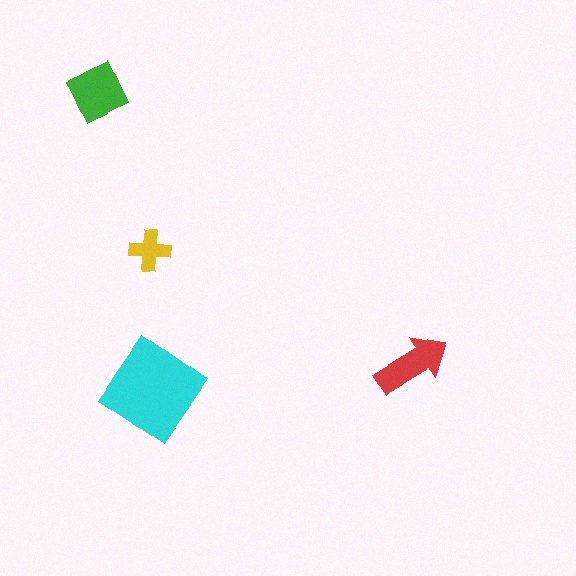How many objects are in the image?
There are 4 objects in the image.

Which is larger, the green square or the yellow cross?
The green square.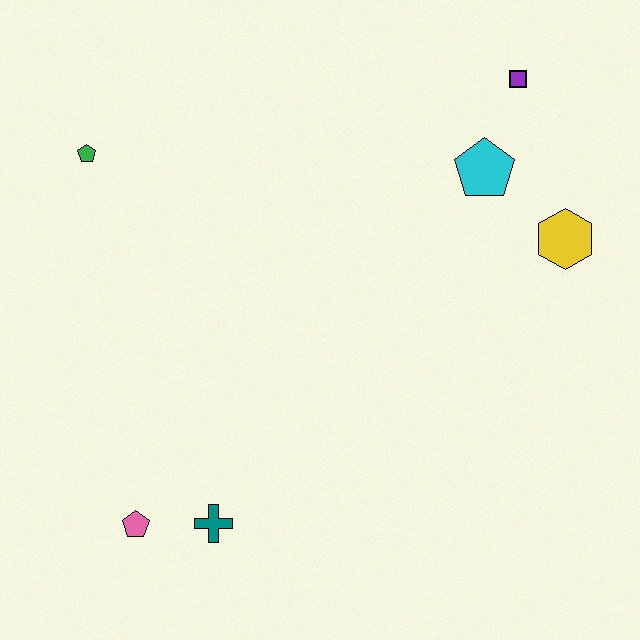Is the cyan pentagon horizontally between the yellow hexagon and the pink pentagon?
Yes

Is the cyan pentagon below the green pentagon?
Yes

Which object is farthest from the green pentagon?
The yellow hexagon is farthest from the green pentagon.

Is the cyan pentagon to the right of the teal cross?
Yes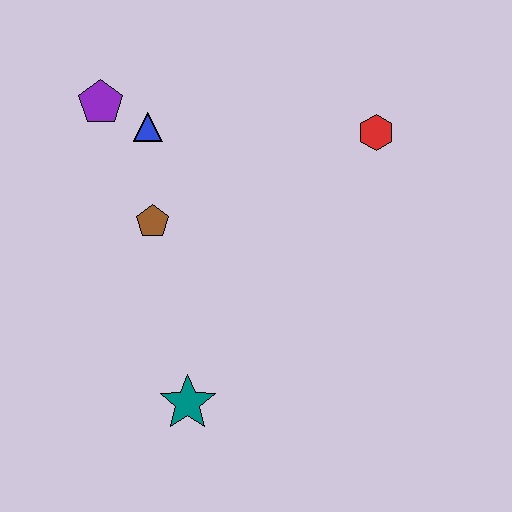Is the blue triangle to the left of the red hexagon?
Yes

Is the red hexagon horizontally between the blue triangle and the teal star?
No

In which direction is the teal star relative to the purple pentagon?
The teal star is below the purple pentagon.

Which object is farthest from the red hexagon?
The teal star is farthest from the red hexagon.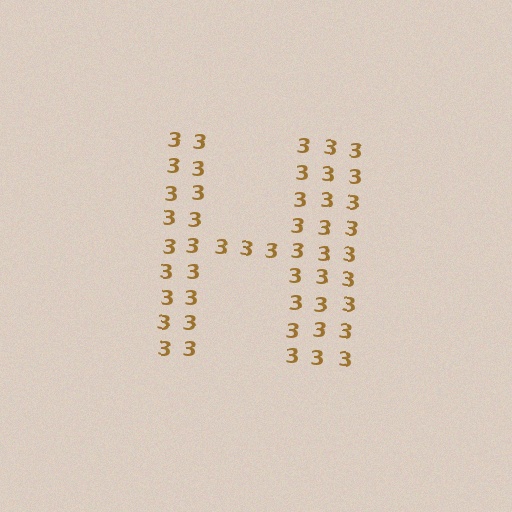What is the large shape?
The large shape is the letter H.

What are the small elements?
The small elements are digit 3's.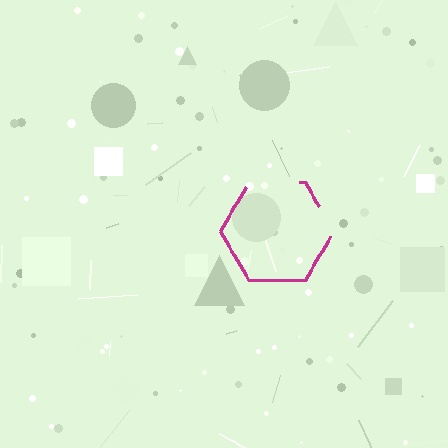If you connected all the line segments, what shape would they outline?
They would outline a hexagon.